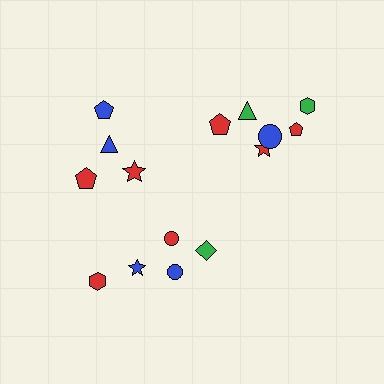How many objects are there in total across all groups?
There are 15 objects.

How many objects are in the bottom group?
There are 5 objects.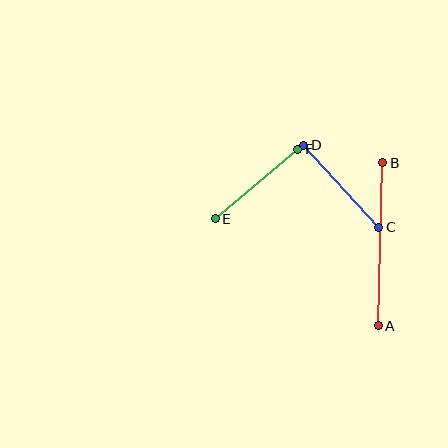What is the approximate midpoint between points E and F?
The midpoint is at approximately (256, 184) pixels.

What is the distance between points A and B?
The distance is approximately 163 pixels.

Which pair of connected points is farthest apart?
Points A and B are farthest apart.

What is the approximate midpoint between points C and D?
The midpoint is at approximately (341, 186) pixels.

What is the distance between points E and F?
The distance is approximately 107 pixels.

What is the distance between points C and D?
The distance is approximately 111 pixels.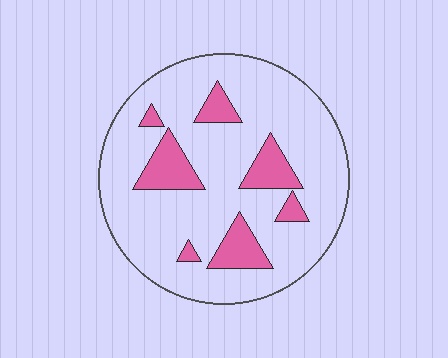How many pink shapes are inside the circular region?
7.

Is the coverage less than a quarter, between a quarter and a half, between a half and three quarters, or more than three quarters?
Less than a quarter.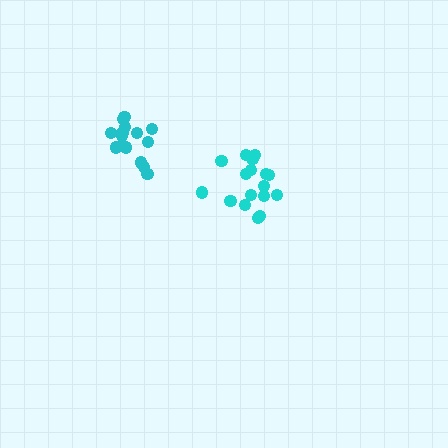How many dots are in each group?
Group 1: 17 dots, Group 2: 17 dots (34 total).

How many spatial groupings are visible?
There are 2 spatial groupings.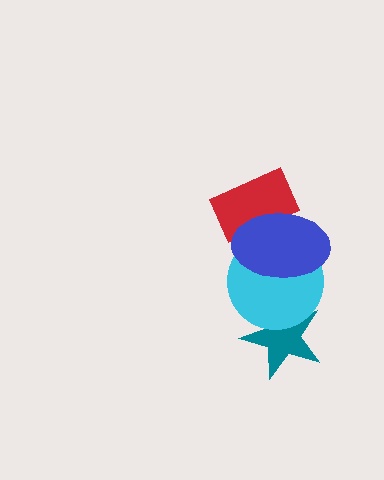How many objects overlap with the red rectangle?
1 object overlaps with the red rectangle.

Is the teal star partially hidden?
Yes, it is partially covered by another shape.